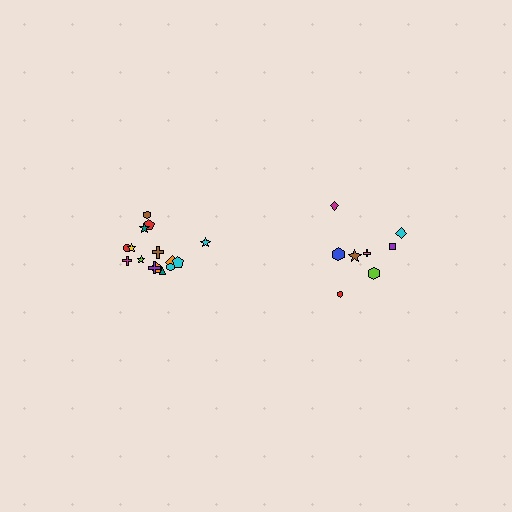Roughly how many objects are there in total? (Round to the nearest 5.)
Roughly 25 objects in total.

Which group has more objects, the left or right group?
The left group.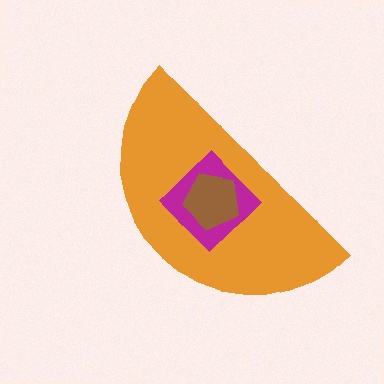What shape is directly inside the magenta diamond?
The brown pentagon.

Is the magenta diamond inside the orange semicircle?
Yes.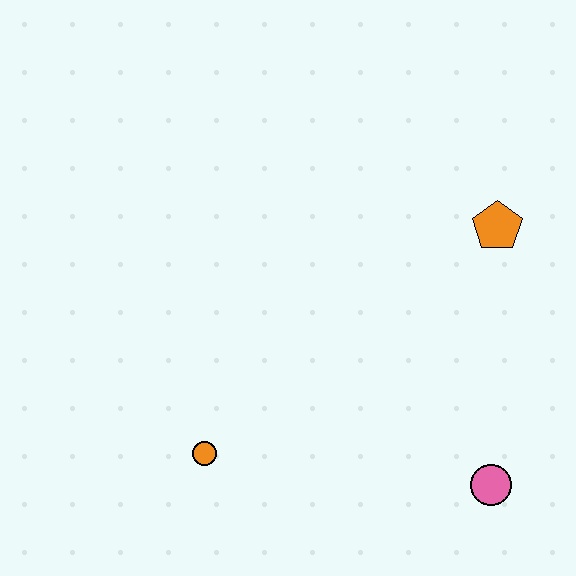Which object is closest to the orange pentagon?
The pink circle is closest to the orange pentagon.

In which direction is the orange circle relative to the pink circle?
The orange circle is to the left of the pink circle.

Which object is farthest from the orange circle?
The orange pentagon is farthest from the orange circle.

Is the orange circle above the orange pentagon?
No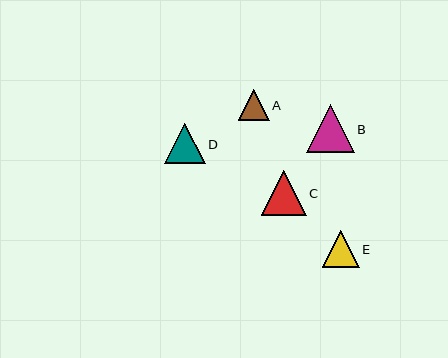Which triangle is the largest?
Triangle B is the largest with a size of approximately 48 pixels.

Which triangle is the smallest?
Triangle A is the smallest with a size of approximately 31 pixels.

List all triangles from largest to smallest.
From largest to smallest: B, C, D, E, A.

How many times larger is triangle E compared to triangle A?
Triangle E is approximately 1.2 times the size of triangle A.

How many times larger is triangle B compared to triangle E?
Triangle B is approximately 1.3 times the size of triangle E.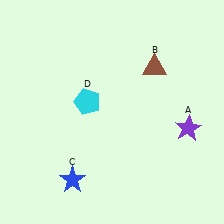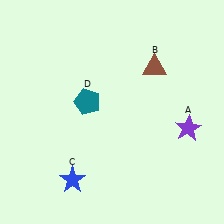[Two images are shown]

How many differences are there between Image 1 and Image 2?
There is 1 difference between the two images.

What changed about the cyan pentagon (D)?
In Image 1, D is cyan. In Image 2, it changed to teal.